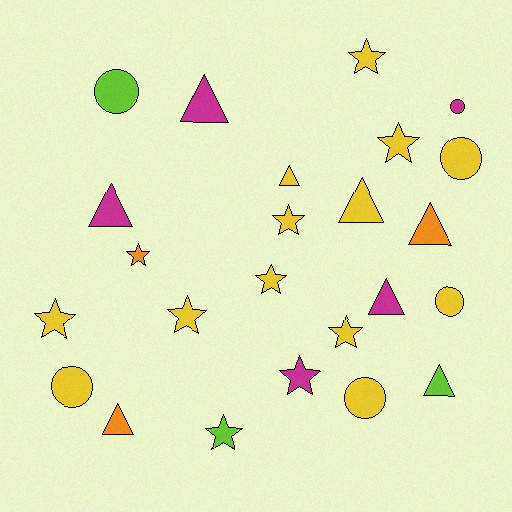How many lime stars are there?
There is 1 lime star.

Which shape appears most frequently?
Star, with 10 objects.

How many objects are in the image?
There are 24 objects.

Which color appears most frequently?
Yellow, with 13 objects.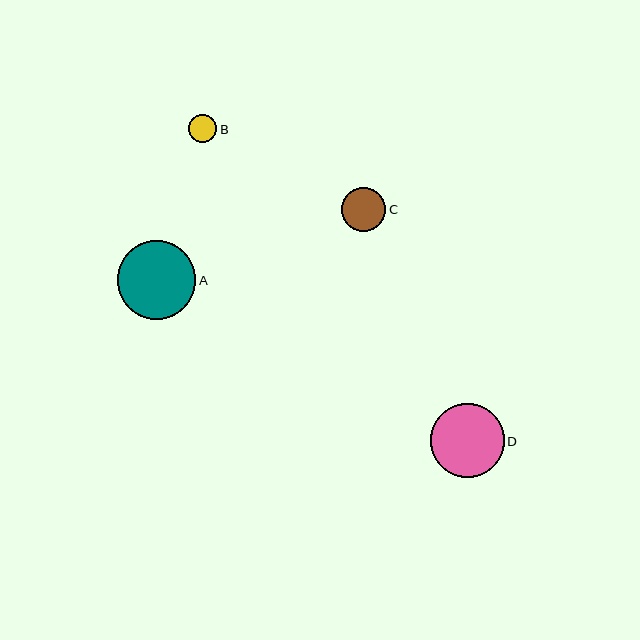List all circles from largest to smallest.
From largest to smallest: A, D, C, B.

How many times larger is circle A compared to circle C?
Circle A is approximately 1.8 times the size of circle C.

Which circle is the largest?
Circle A is the largest with a size of approximately 78 pixels.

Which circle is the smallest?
Circle B is the smallest with a size of approximately 28 pixels.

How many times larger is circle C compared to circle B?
Circle C is approximately 1.6 times the size of circle B.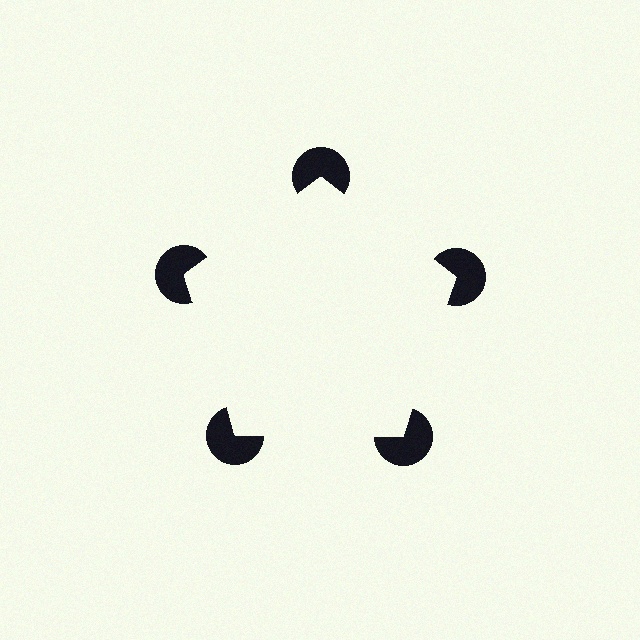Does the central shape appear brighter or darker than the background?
It typically appears slightly brighter than the background, even though no actual brightness change is drawn.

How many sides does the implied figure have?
5 sides.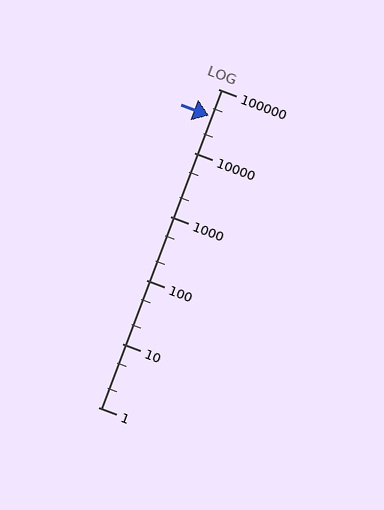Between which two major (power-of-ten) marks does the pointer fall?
The pointer is between 10000 and 100000.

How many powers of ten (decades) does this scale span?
The scale spans 5 decades, from 1 to 100000.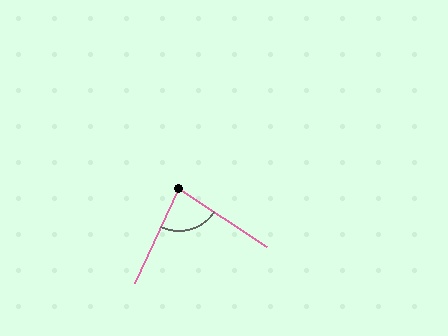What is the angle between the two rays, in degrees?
Approximately 82 degrees.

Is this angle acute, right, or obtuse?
It is acute.